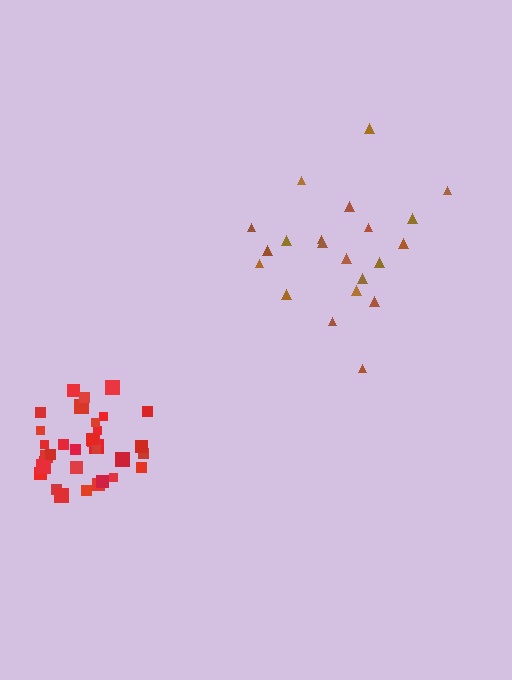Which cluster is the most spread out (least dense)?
Brown.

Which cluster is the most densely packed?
Red.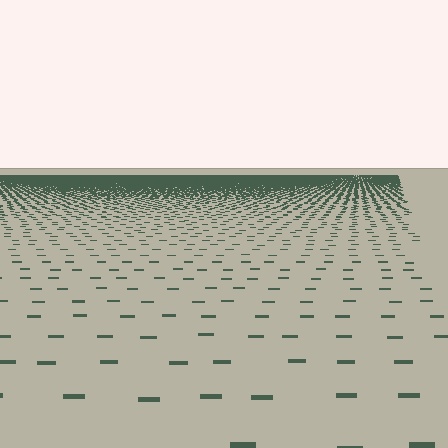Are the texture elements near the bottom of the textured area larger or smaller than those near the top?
Larger. Near the bottom, elements are closer to the viewer and appear at a bigger on-screen size.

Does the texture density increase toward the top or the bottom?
Density increases toward the top.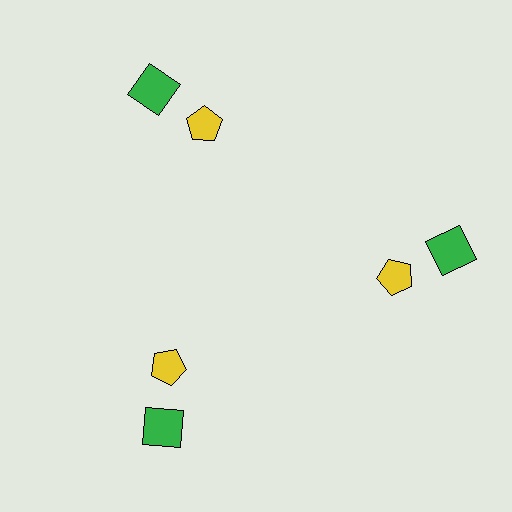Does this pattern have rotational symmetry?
Yes, this pattern has 3-fold rotational symmetry. It looks the same after rotating 120 degrees around the center.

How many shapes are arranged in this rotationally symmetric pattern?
There are 6 shapes, arranged in 3 groups of 2.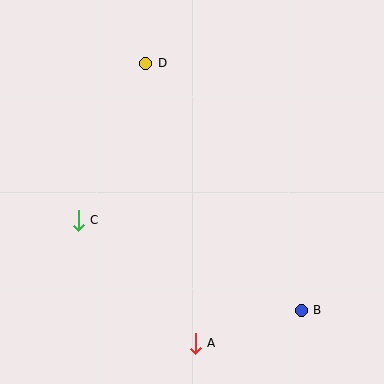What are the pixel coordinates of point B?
Point B is at (301, 310).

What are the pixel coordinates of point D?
Point D is at (146, 63).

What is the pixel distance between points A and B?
The distance between A and B is 111 pixels.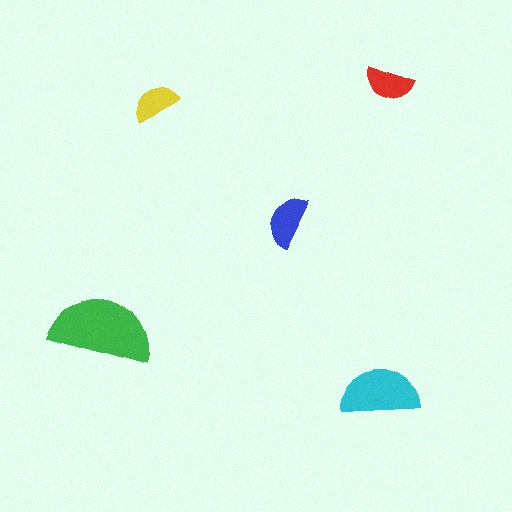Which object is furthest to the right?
The red semicircle is rightmost.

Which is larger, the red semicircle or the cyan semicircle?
The cyan one.